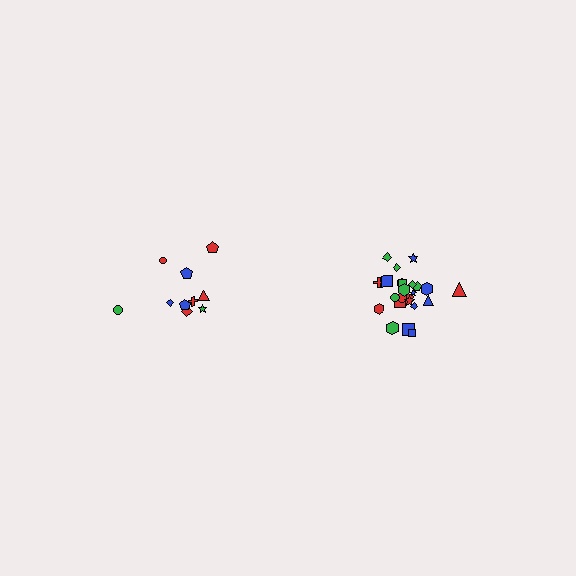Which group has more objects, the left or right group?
The right group.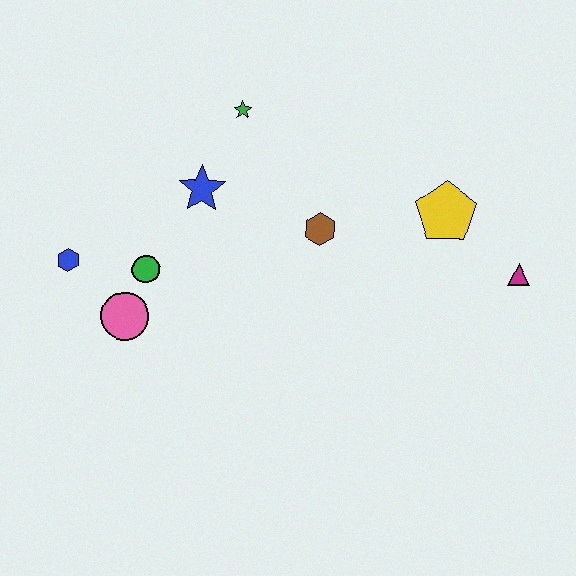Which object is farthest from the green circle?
The magenta triangle is farthest from the green circle.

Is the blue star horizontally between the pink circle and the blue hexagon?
No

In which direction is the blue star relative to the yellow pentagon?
The blue star is to the left of the yellow pentagon.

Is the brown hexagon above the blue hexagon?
Yes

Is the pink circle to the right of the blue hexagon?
Yes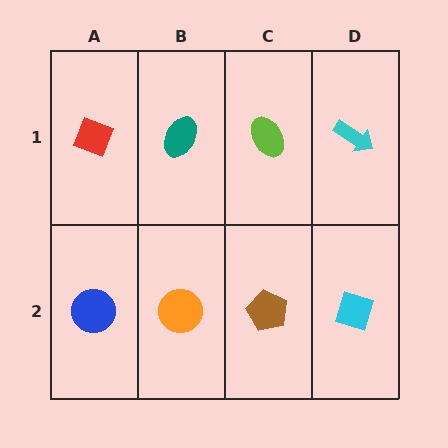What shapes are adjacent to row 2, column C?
A lime ellipse (row 1, column C), an orange circle (row 2, column B), a cyan diamond (row 2, column D).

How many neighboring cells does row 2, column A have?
2.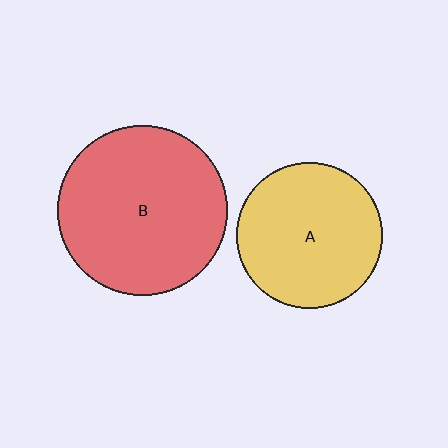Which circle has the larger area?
Circle B (red).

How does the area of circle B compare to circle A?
Approximately 1.3 times.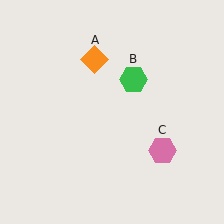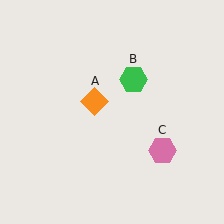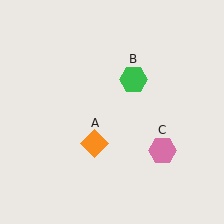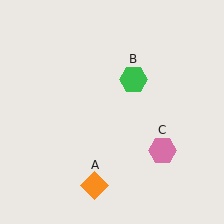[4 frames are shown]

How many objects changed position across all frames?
1 object changed position: orange diamond (object A).